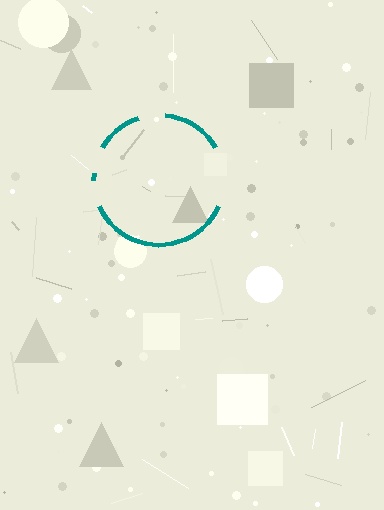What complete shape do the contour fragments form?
The contour fragments form a circle.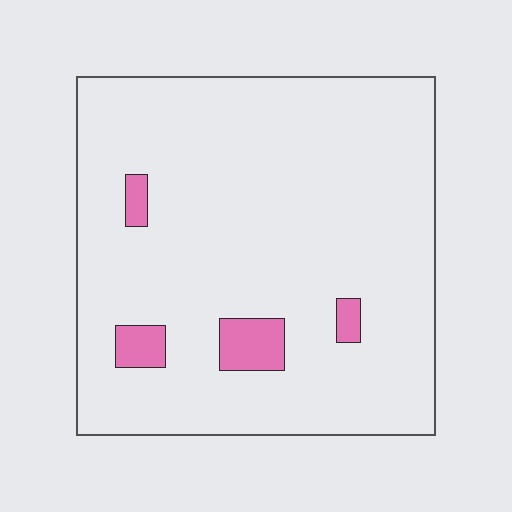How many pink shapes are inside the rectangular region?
4.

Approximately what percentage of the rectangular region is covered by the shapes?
Approximately 5%.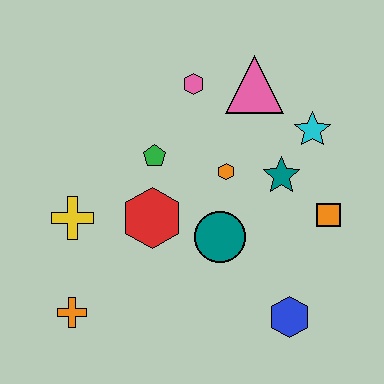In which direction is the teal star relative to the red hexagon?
The teal star is to the right of the red hexagon.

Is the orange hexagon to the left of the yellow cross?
No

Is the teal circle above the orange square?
No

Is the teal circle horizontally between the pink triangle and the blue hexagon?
No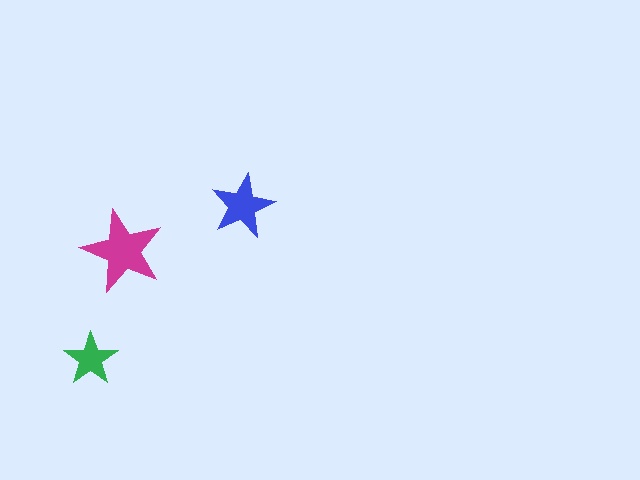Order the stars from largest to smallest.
the magenta one, the blue one, the green one.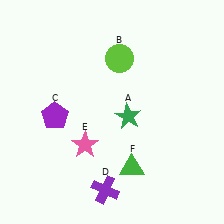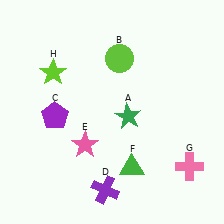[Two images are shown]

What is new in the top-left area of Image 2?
A lime star (H) was added in the top-left area of Image 2.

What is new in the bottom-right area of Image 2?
A pink cross (G) was added in the bottom-right area of Image 2.